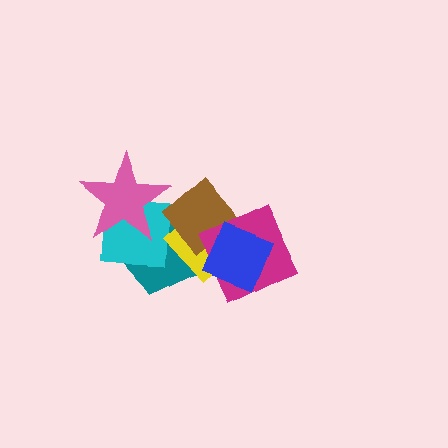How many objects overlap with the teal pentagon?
4 objects overlap with the teal pentagon.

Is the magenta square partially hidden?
Yes, it is partially covered by another shape.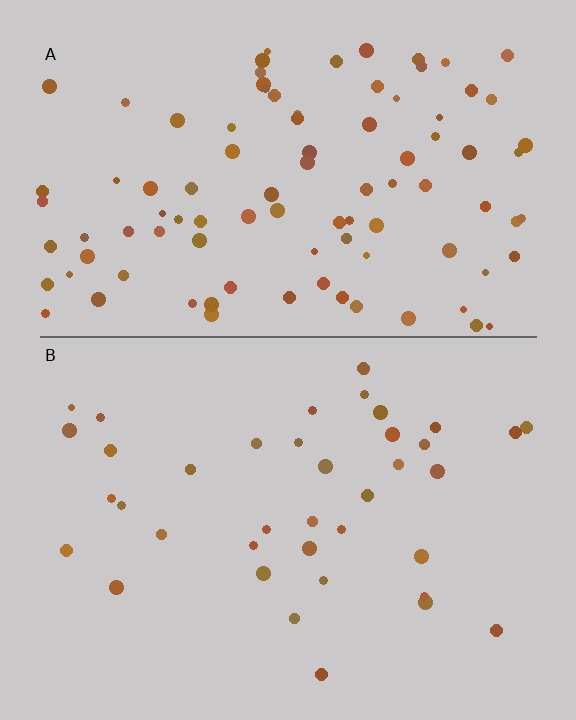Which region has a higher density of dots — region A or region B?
A (the top).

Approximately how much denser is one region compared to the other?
Approximately 2.4× — region A over region B.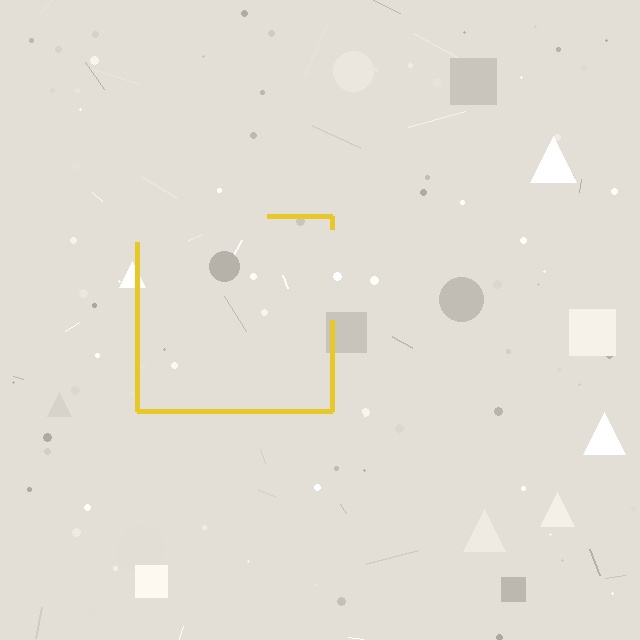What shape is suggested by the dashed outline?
The dashed outline suggests a square.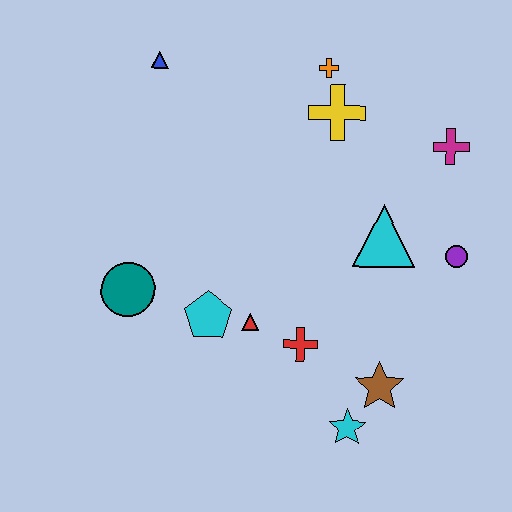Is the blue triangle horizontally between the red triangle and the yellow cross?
No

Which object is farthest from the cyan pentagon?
The magenta cross is farthest from the cyan pentagon.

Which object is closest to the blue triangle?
The orange cross is closest to the blue triangle.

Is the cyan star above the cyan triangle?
No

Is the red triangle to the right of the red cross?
No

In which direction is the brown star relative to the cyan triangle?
The brown star is below the cyan triangle.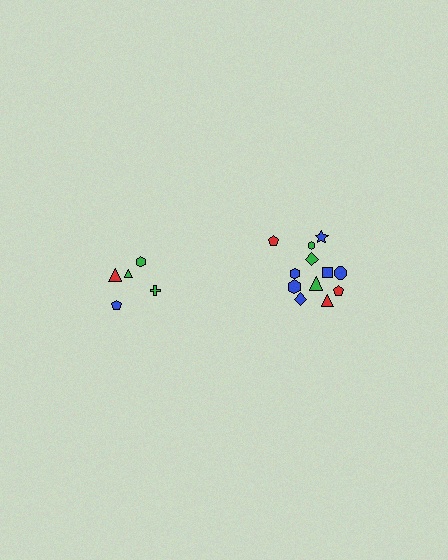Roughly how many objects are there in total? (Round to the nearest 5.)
Roughly 15 objects in total.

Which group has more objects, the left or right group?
The right group.